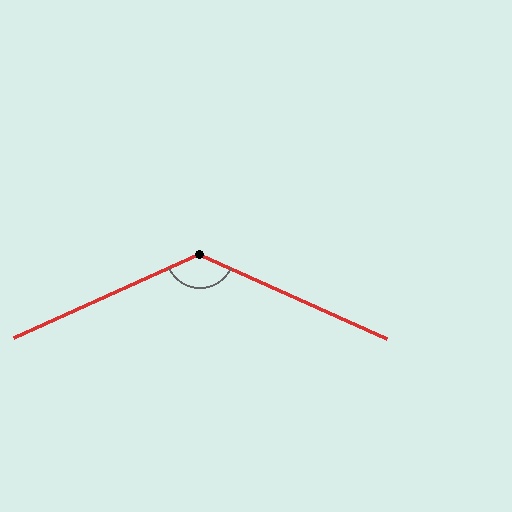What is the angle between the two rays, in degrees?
Approximately 132 degrees.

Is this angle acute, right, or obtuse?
It is obtuse.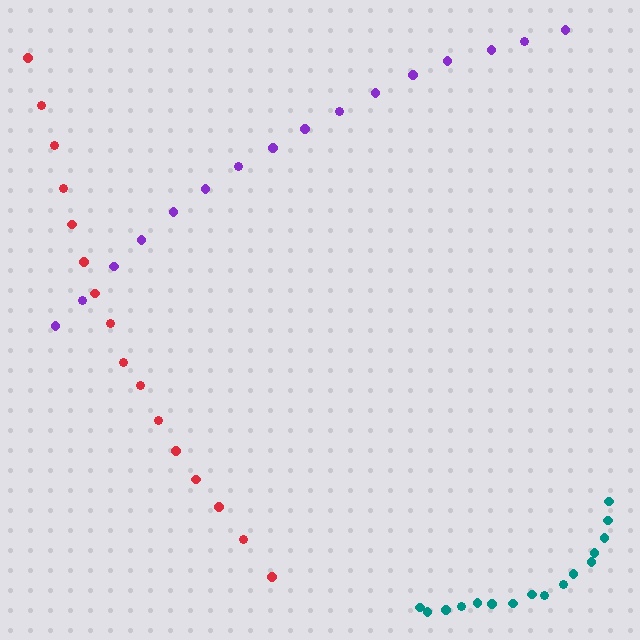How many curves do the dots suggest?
There are 3 distinct paths.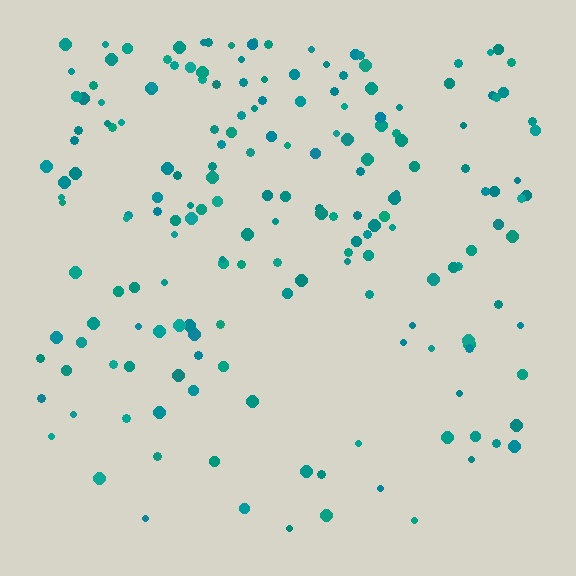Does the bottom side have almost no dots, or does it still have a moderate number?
Still a moderate number, just noticeably fewer than the top.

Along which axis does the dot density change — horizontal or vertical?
Vertical.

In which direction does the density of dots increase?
From bottom to top, with the top side densest.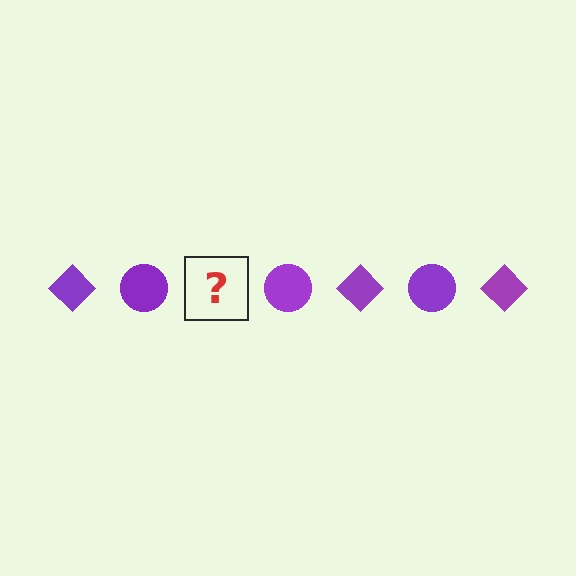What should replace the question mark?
The question mark should be replaced with a purple diamond.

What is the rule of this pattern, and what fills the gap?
The rule is that the pattern cycles through diamond, circle shapes in purple. The gap should be filled with a purple diamond.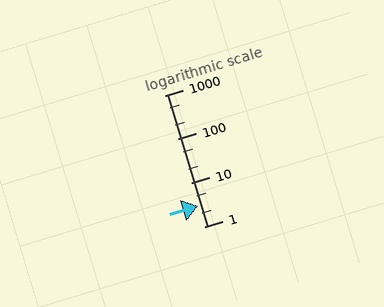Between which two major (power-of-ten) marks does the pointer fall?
The pointer is between 1 and 10.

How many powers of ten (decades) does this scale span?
The scale spans 3 decades, from 1 to 1000.